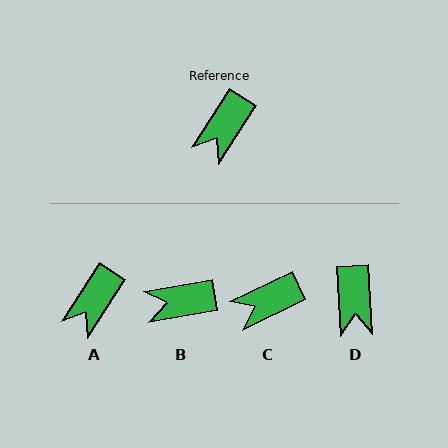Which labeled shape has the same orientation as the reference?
A.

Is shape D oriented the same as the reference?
No, it is off by about 36 degrees.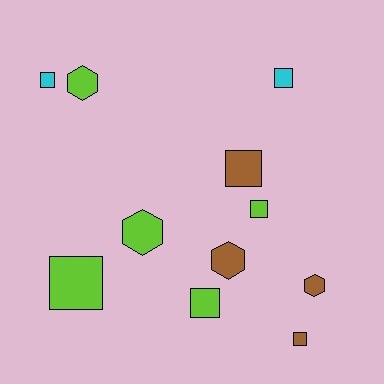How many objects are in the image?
There are 11 objects.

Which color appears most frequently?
Lime, with 5 objects.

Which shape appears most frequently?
Square, with 7 objects.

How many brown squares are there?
There are 2 brown squares.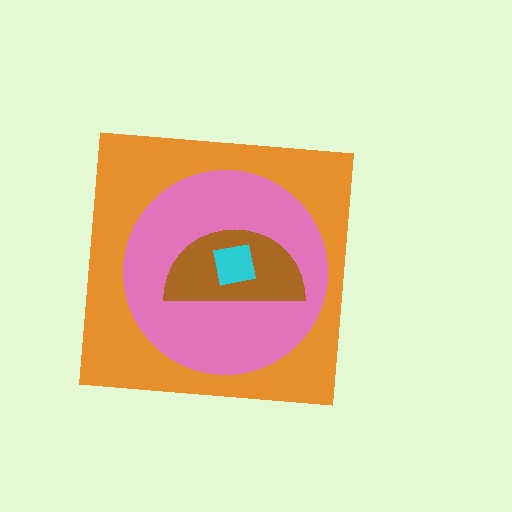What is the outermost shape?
The orange square.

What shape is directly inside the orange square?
The pink circle.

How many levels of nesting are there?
4.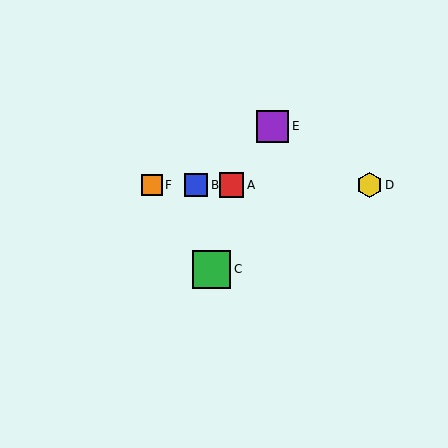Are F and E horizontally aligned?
No, F is at y≈185 and E is at y≈126.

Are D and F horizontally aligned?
Yes, both are at y≈185.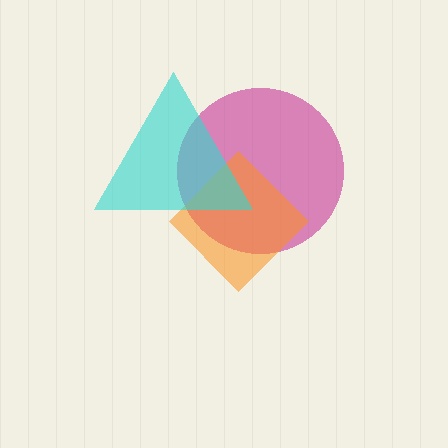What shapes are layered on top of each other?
The layered shapes are: a magenta circle, an orange diamond, a cyan triangle.